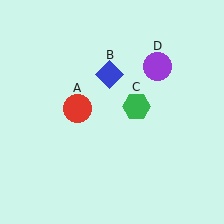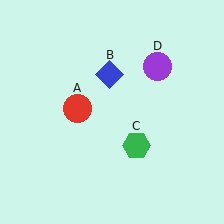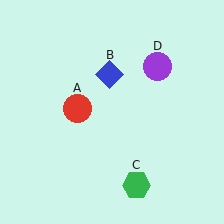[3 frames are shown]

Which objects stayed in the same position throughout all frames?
Red circle (object A) and blue diamond (object B) and purple circle (object D) remained stationary.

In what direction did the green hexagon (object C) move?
The green hexagon (object C) moved down.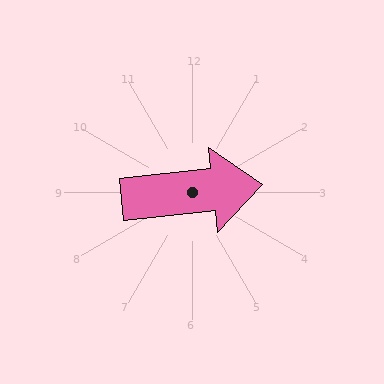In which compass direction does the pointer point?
East.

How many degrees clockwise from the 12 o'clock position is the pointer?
Approximately 84 degrees.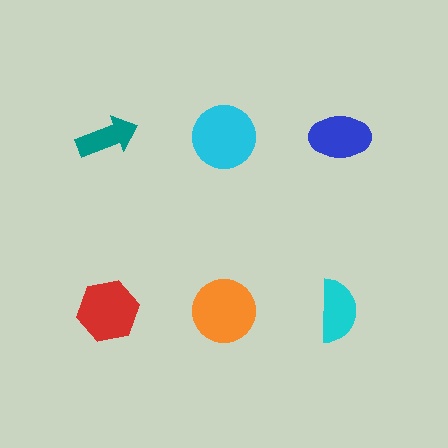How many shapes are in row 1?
3 shapes.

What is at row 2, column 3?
A cyan semicircle.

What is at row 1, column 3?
A blue ellipse.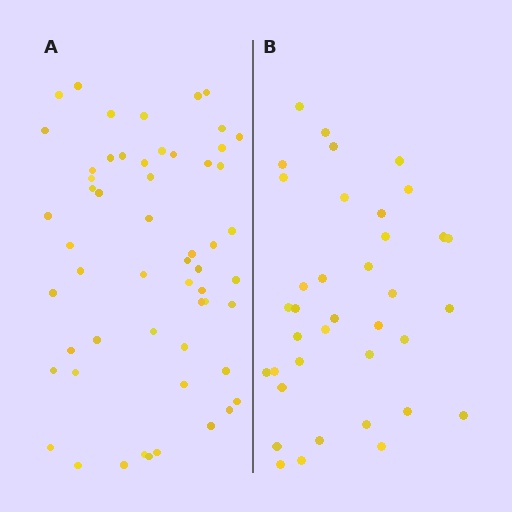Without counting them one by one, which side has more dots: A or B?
Region A (the left region) has more dots.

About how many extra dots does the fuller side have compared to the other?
Region A has approximately 20 more dots than region B.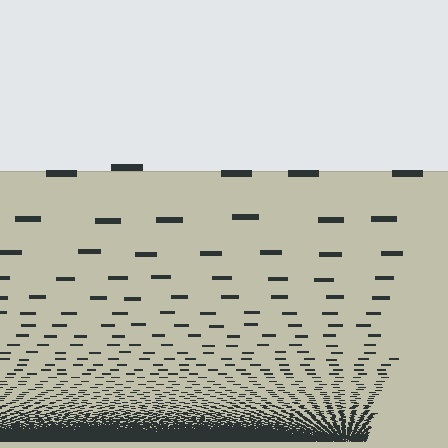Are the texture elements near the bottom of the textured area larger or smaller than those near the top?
Smaller. The gradient is inverted — elements near the bottom are smaller and denser.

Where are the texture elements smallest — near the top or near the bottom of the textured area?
Near the bottom.